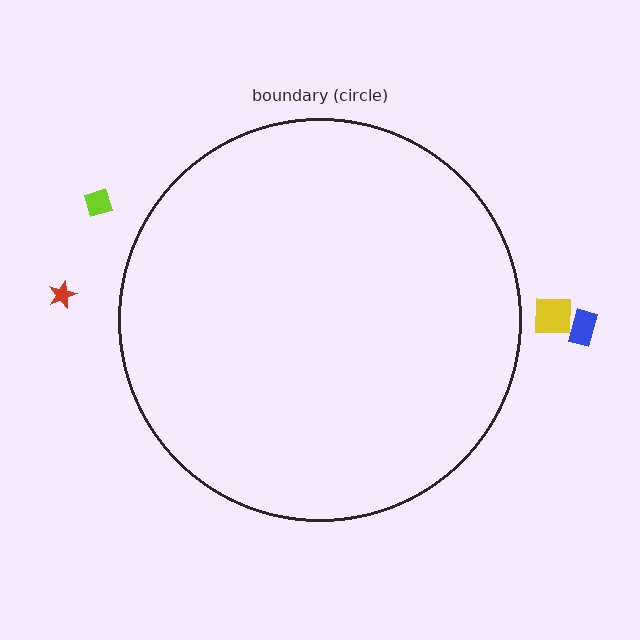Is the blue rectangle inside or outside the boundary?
Outside.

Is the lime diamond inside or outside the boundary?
Outside.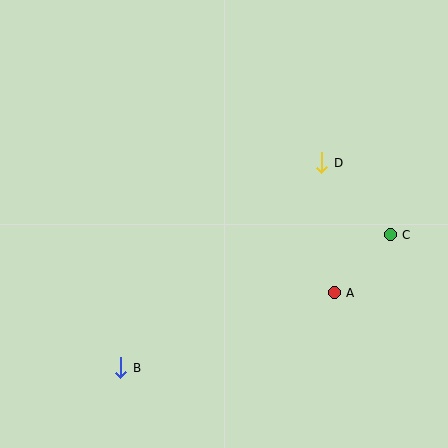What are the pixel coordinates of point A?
Point A is at (334, 293).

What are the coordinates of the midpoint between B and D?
The midpoint between B and D is at (221, 265).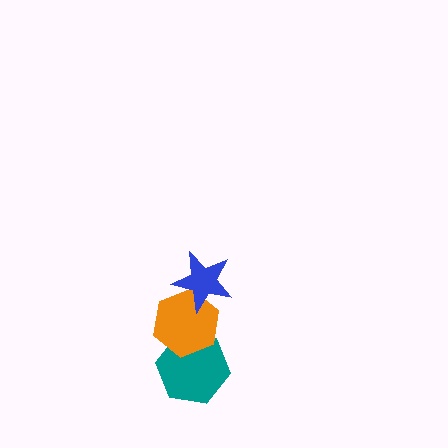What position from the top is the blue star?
The blue star is 1st from the top.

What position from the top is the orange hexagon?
The orange hexagon is 2nd from the top.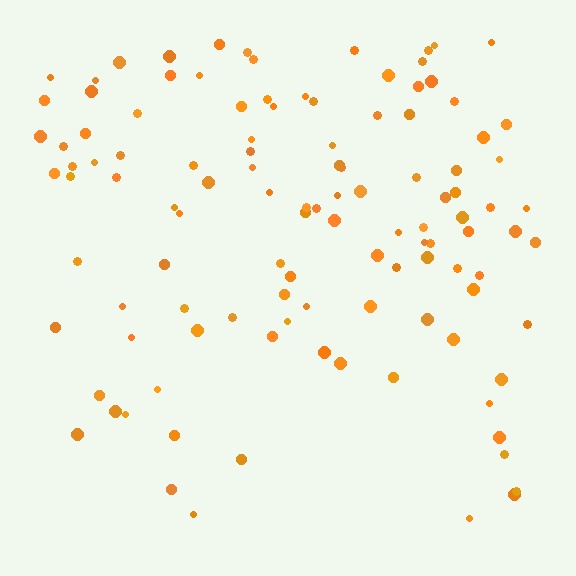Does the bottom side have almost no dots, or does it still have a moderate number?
Still a moderate number, just noticeably fewer than the top.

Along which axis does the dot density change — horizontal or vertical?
Vertical.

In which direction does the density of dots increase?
From bottom to top, with the top side densest.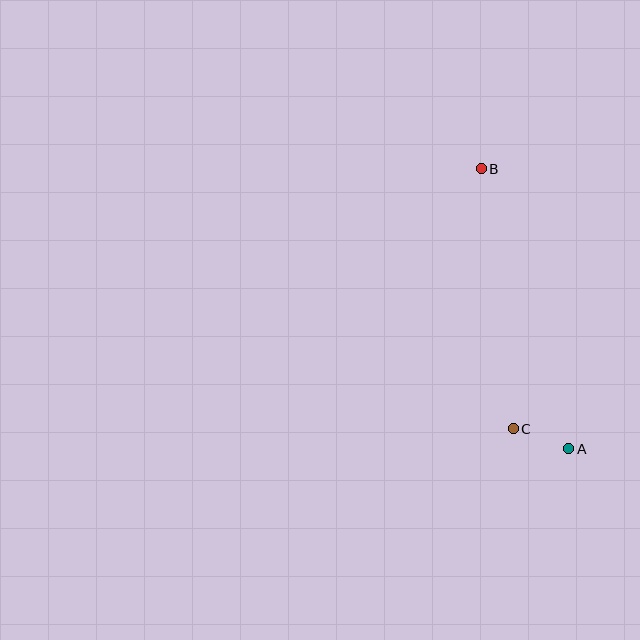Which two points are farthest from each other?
Points A and B are farthest from each other.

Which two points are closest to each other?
Points A and C are closest to each other.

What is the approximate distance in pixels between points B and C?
The distance between B and C is approximately 262 pixels.